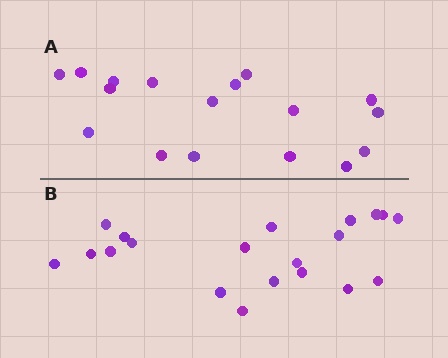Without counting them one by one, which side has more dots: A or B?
Region B (the bottom region) has more dots.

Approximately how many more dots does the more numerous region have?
Region B has just a few more — roughly 2 or 3 more dots than region A.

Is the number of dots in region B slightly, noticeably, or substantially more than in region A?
Region B has only slightly more — the two regions are fairly close. The ratio is roughly 1.2 to 1.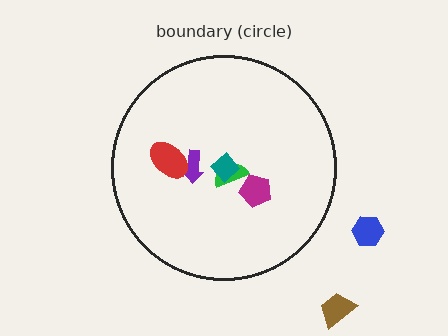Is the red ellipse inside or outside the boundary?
Inside.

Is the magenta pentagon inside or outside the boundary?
Inside.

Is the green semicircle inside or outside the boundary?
Inside.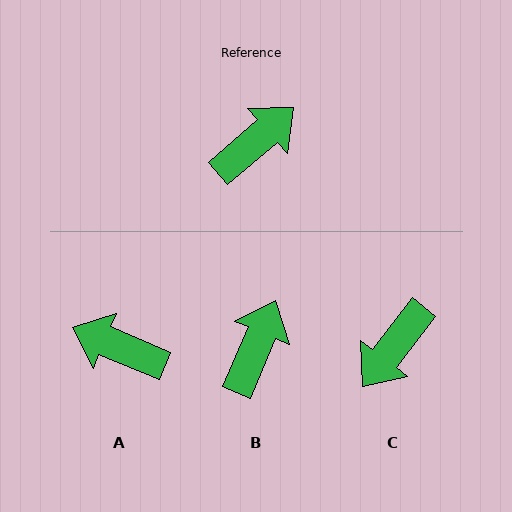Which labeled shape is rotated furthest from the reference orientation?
C, about 169 degrees away.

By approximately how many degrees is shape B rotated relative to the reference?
Approximately 26 degrees counter-clockwise.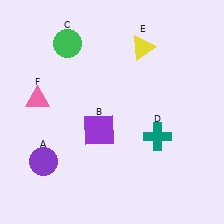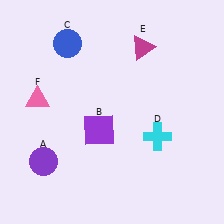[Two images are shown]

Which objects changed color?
C changed from green to blue. D changed from teal to cyan. E changed from yellow to magenta.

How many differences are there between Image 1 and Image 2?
There are 3 differences between the two images.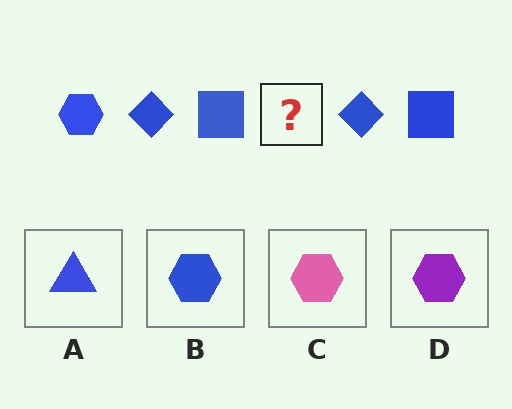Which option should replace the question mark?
Option B.